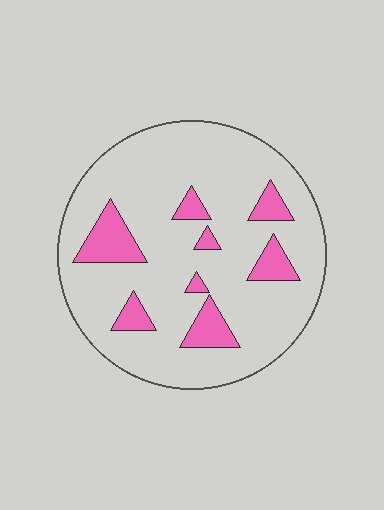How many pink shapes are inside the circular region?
8.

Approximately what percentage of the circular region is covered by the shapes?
Approximately 15%.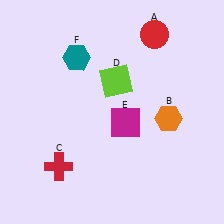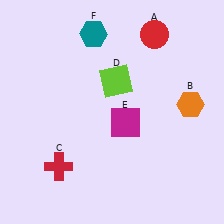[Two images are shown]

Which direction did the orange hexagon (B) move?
The orange hexagon (B) moved right.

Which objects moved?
The objects that moved are: the orange hexagon (B), the teal hexagon (F).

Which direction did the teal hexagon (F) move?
The teal hexagon (F) moved up.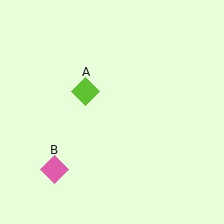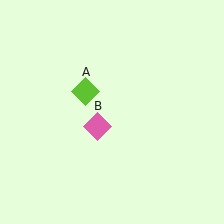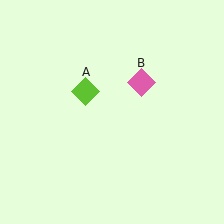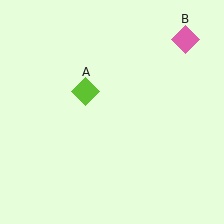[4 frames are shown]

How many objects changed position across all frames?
1 object changed position: pink diamond (object B).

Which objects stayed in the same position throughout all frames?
Lime diamond (object A) remained stationary.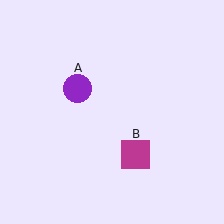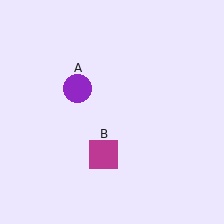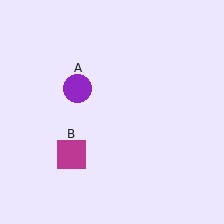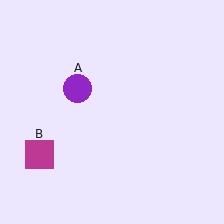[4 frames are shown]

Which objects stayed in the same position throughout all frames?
Purple circle (object A) remained stationary.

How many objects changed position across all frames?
1 object changed position: magenta square (object B).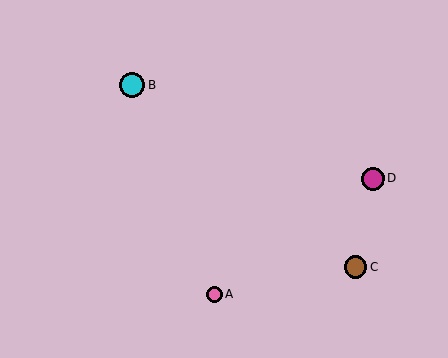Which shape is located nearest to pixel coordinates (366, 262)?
The brown circle (labeled C) at (356, 267) is nearest to that location.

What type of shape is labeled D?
Shape D is a magenta circle.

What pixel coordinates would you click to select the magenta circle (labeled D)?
Click at (373, 178) to select the magenta circle D.